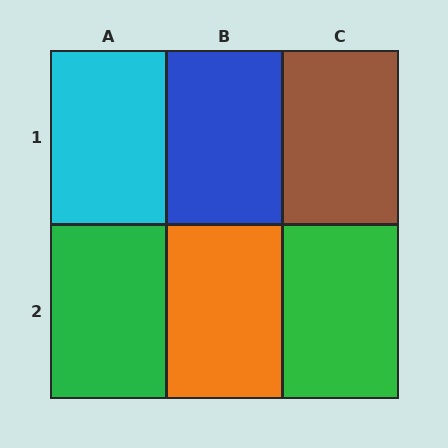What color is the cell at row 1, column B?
Blue.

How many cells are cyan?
1 cell is cyan.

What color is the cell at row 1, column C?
Brown.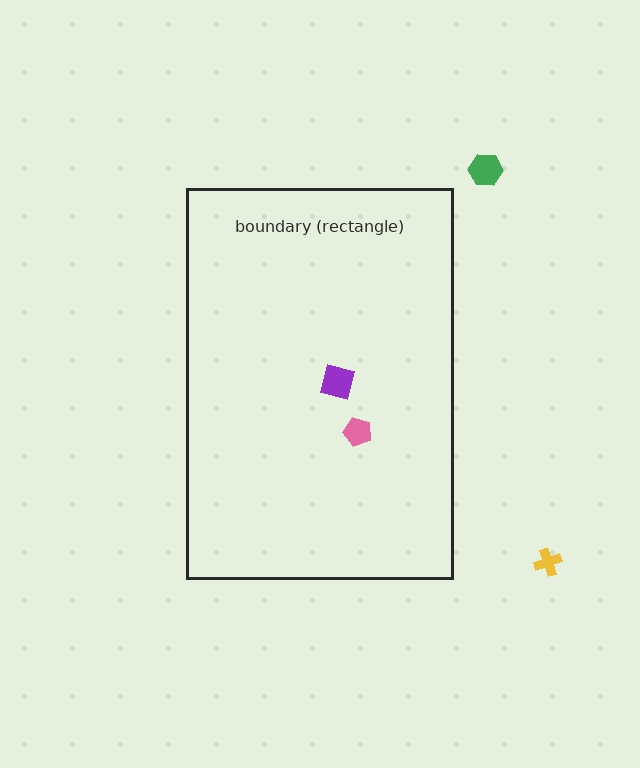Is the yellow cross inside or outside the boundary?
Outside.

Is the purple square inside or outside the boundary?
Inside.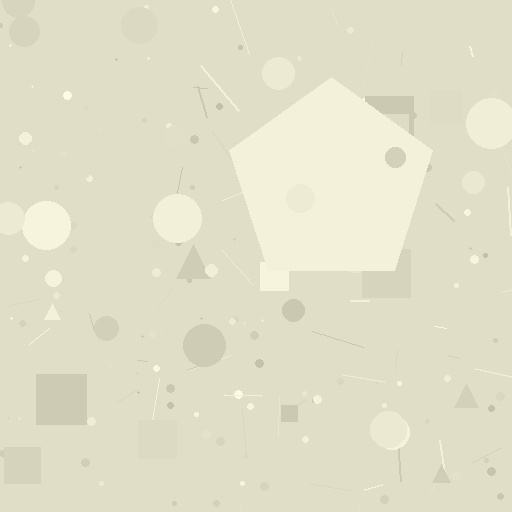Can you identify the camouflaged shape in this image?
The camouflaged shape is a pentagon.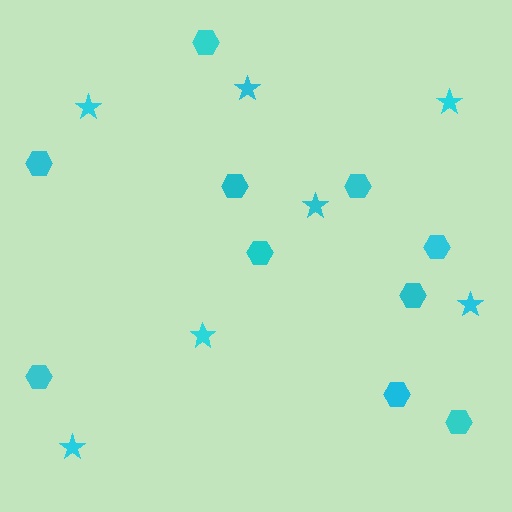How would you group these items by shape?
There are 2 groups: one group of hexagons (10) and one group of stars (7).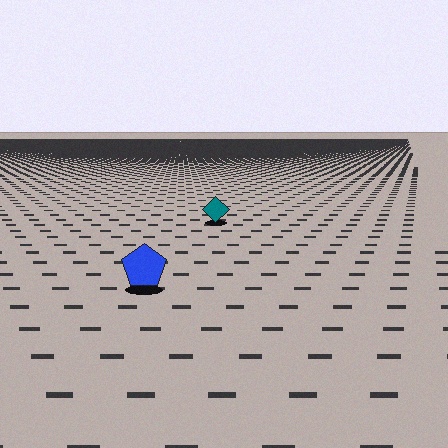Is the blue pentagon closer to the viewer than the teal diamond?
Yes. The blue pentagon is closer — you can tell from the texture gradient: the ground texture is coarser near it.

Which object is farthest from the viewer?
The teal diamond is farthest from the viewer. It appears smaller and the ground texture around it is denser.